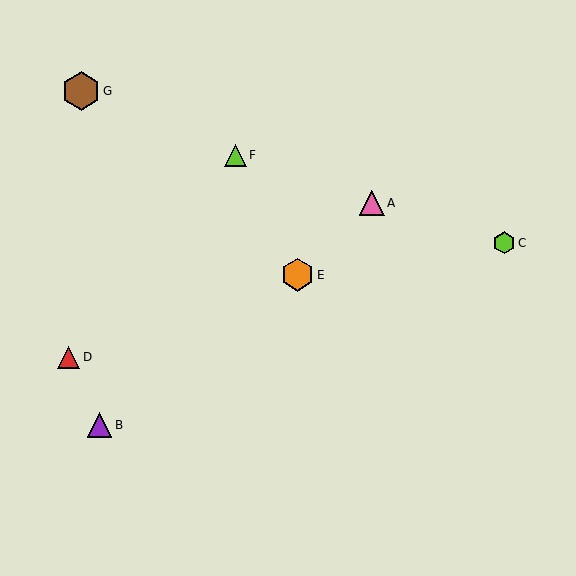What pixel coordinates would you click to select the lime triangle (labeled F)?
Click at (236, 155) to select the lime triangle F.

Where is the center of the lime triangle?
The center of the lime triangle is at (236, 155).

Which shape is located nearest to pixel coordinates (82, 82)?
The brown hexagon (labeled G) at (81, 91) is nearest to that location.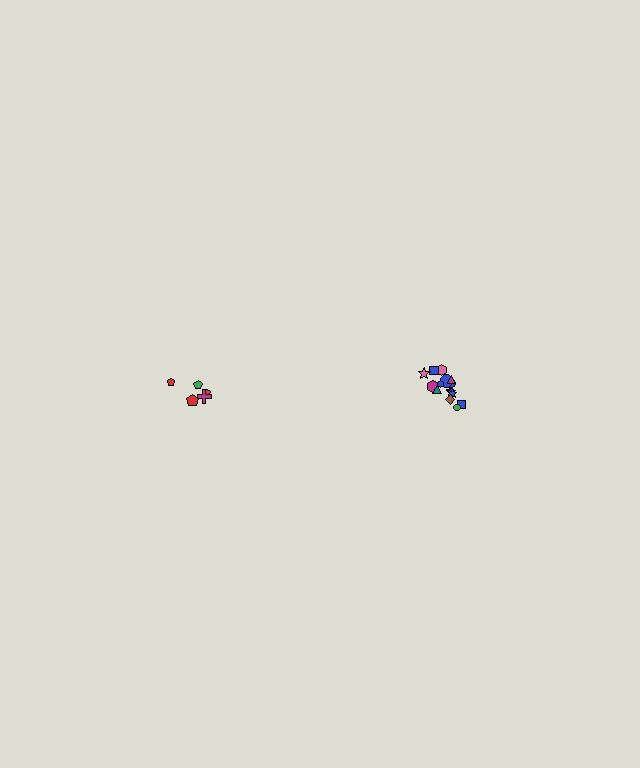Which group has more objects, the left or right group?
The right group.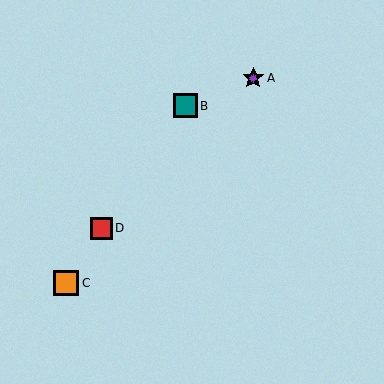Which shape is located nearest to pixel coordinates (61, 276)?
The orange square (labeled C) at (66, 283) is nearest to that location.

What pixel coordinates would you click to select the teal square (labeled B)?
Click at (185, 106) to select the teal square B.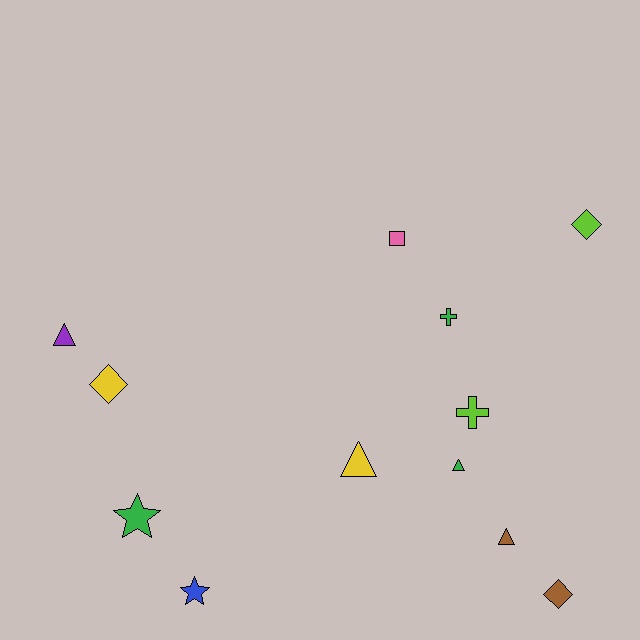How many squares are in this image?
There is 1 square.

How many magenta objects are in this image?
There are no magenta objects.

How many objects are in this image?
There are 12 objects.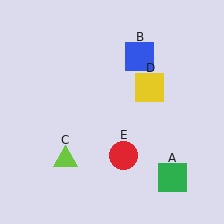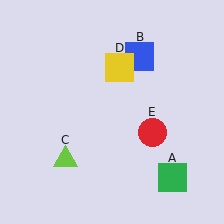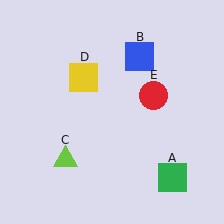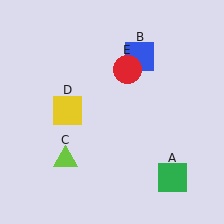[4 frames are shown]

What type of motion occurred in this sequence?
The yellow square (object D), red circle (object E) rotated counterclockwise around the center of the scene.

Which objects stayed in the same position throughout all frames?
Green square (object A) and blue square (object B) and lime triangle (object C) remained stationary.